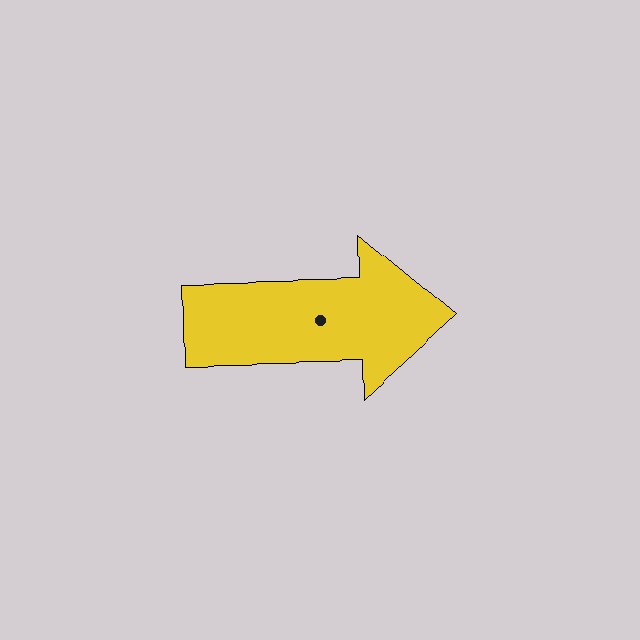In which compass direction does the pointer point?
East.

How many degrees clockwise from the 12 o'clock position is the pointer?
Approximately 89 degrees.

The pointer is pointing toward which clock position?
Roughly 3 o'clock.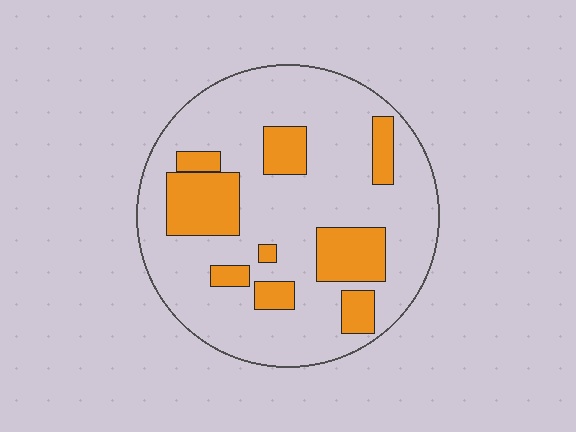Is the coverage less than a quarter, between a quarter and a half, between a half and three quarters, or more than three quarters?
Less than a quarter.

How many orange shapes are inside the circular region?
9.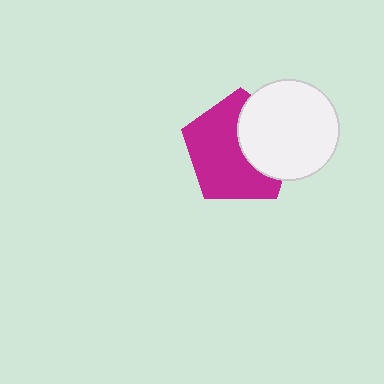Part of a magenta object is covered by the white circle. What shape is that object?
It is a pentagon.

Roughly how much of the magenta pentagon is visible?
About half of it is visible (roughly 63%).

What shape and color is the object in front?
The object in front is a white circle.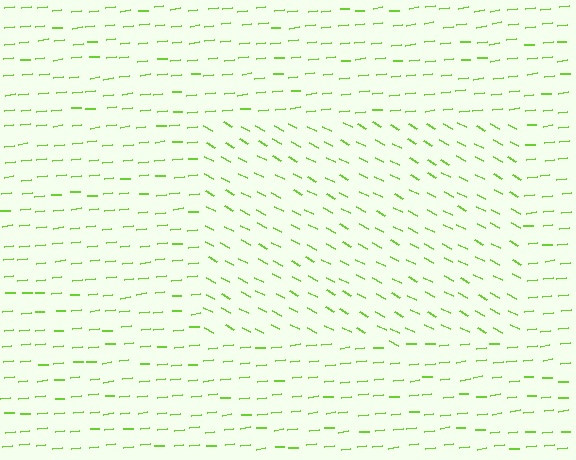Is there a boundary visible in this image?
Yes, there is a texture boundary formed by a change in line orientation.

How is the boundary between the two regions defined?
The boundary is defined purely by a change in line orientation (approximately 33 degrees difference). All lines are the same color and thickness.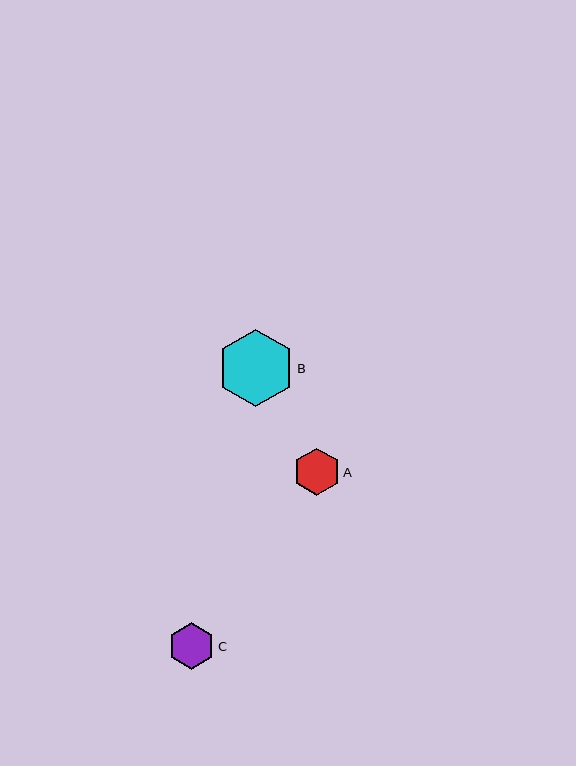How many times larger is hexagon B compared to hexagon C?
Hexagon B is approximately 1.7 times the size of hexagon C.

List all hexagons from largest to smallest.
From largest to smallest: B, A, C.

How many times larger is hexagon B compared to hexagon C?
Hexagon B is approximately 1.7 times the size of hexagon C.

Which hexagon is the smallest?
Hexagon C is the smallest with a size of approximately 46 pixels.